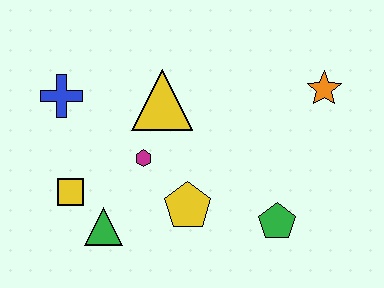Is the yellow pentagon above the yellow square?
No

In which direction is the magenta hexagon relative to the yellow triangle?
The magenta hexagon is below the yellow triangle.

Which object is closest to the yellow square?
The green triangle is closest to the yellow square.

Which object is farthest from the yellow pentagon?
The orange star is farthest from the yellow pentagon.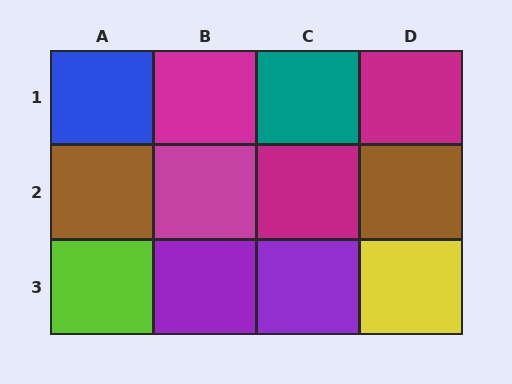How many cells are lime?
1 cell is lime.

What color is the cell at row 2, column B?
Magenta.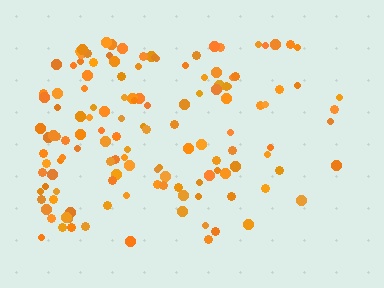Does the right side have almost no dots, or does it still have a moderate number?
Still a moderate number, just noticeably fewer than the left.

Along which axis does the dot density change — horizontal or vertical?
Horizontal.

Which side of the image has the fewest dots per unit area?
The right.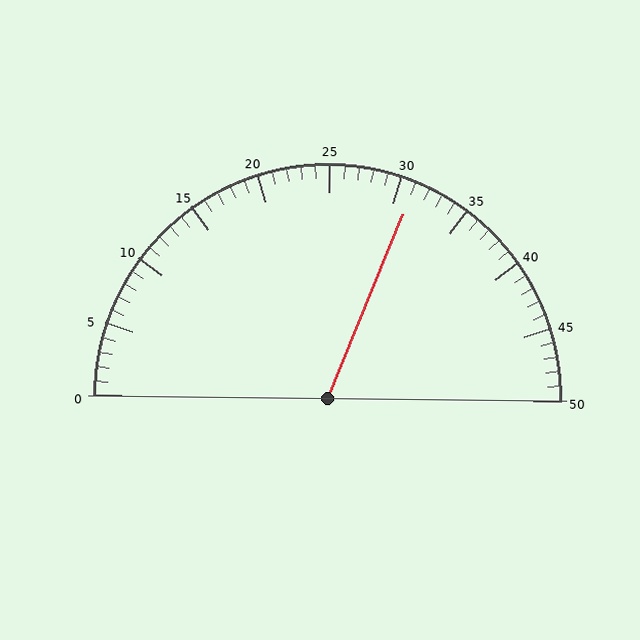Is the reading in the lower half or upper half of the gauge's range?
The reading is in the upper half of the range (0 to 50).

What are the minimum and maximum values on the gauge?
The gauge ranges from 0 to 50.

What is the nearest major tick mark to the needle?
The nearest major tick mark is 30.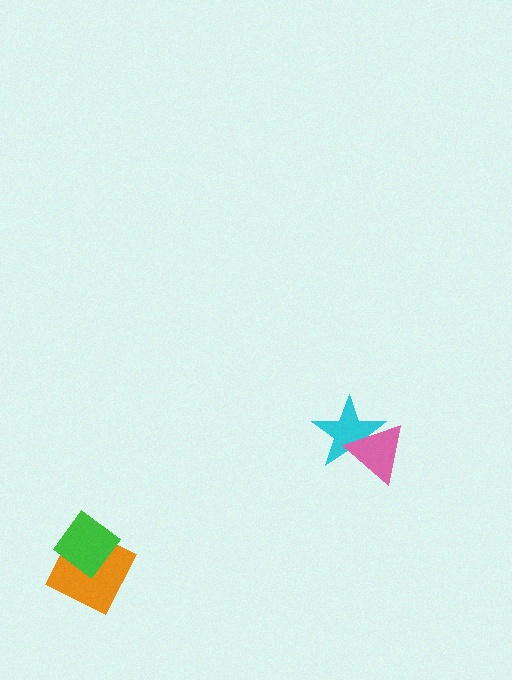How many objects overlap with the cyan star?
1 object overlaps with the cyan star.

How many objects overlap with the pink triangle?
1 object overlaps with the pink triangle.